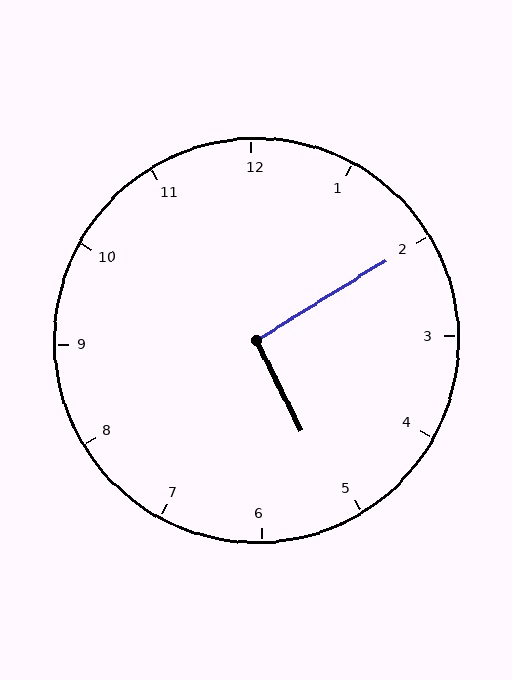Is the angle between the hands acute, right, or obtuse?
It is right.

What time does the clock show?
5:10.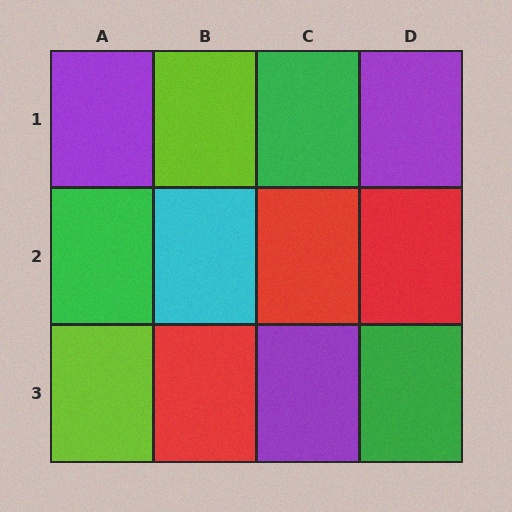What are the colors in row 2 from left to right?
Green, cyan, red, red.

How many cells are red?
3 cells are red.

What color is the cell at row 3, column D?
Green.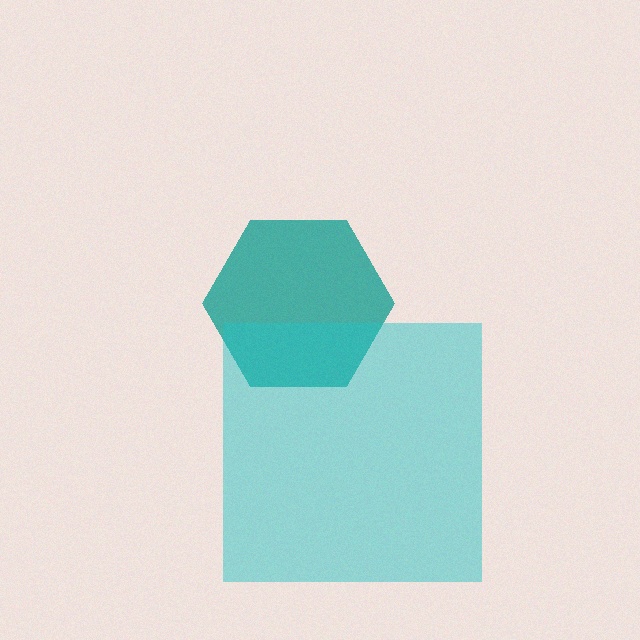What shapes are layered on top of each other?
The layered shapes are: a teal hexagon, a cyan square.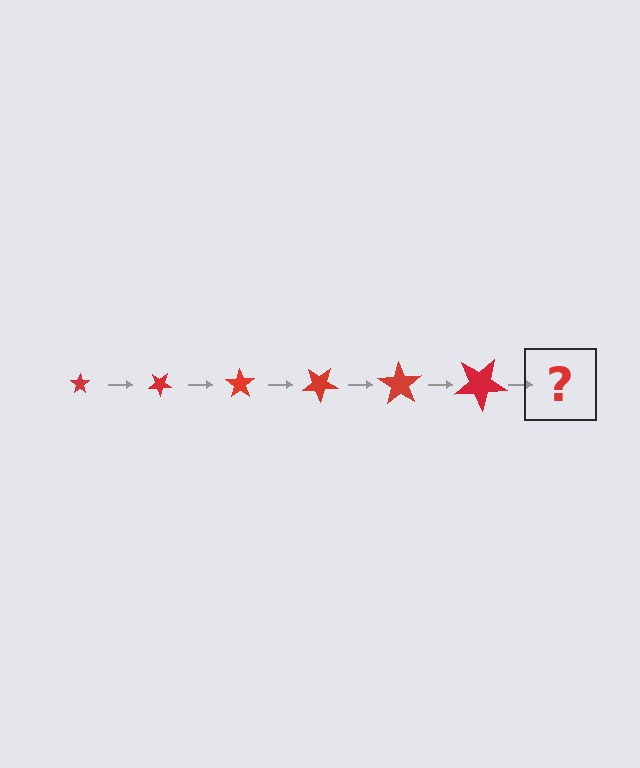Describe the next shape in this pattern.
It should be a star, larger than the previous one and rotated 210 degrees from the start.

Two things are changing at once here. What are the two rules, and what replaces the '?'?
The two rules are that the star grows larger each step and it rotates 35 degrees each step. The '?' should be a star, larger than the previous one and rotated 210 degrees from the start.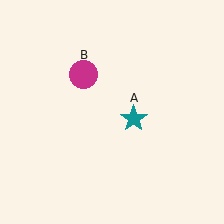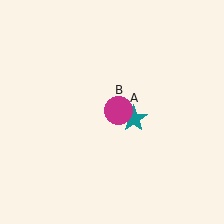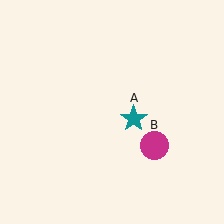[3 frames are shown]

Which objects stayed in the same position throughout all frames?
Teal star (object A) remained stationary.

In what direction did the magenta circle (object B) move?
The magenta circle (object B) moved down and to the right.